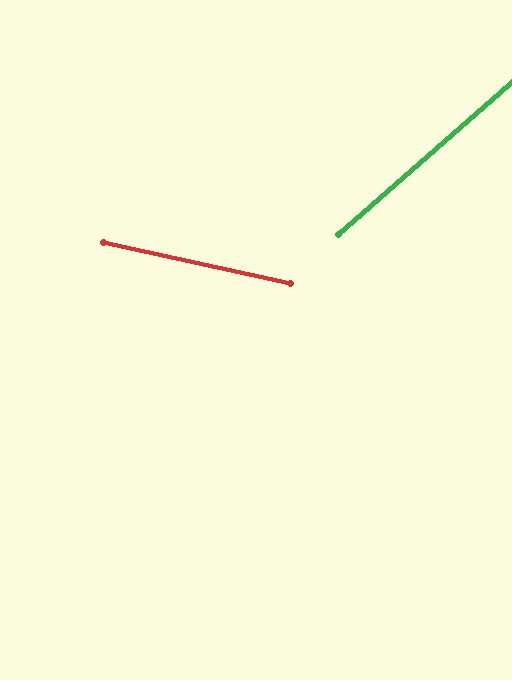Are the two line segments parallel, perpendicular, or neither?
Neither parallel nor perpendicular — they differ by about 53°.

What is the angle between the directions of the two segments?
Approximately 53 degrees.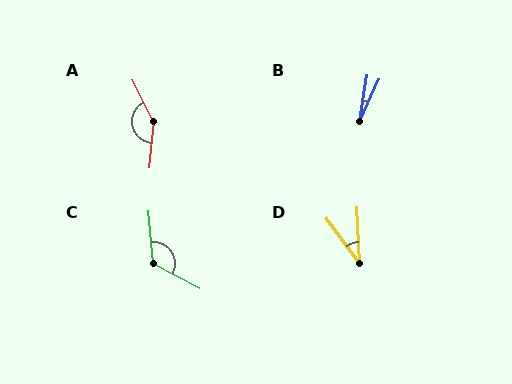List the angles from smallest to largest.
B (15°), D (33°), C (123°), A (149°).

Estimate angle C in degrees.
Approximately 123 degrees.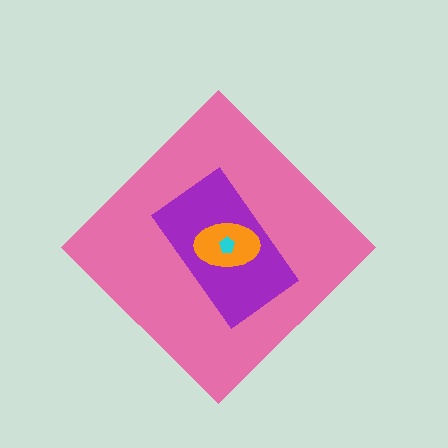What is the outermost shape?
The pink diamond.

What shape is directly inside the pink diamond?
The purple rectangle.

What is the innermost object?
The cyan pentagon.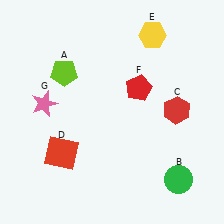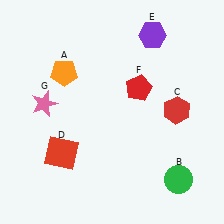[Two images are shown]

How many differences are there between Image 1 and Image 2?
There are 2 differences between the two images.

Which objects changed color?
A changed from lime to orange. E changed from yellow to purple.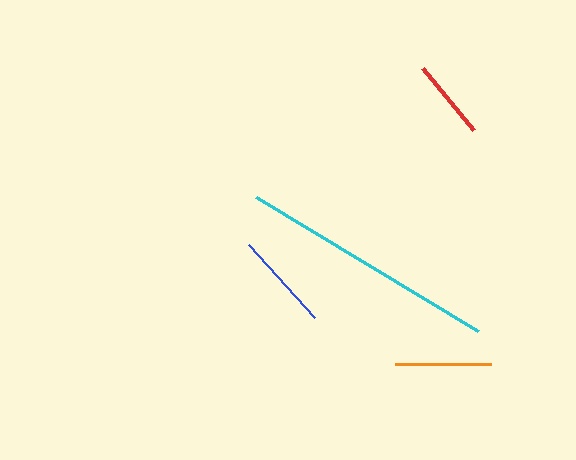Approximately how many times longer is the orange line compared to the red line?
The orange line is approximately 1.2 times the length of the red line.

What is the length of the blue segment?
The blue segment is approximately 98 pixels long.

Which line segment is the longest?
The cyan line is the longest at approximately 259 pixels.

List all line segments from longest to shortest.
From longest to shortest: cyan, blue, orange, red.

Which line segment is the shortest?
The red line is the shortest at approximately 81 pixels.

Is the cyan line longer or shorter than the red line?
The cyan line is longer than the red line.